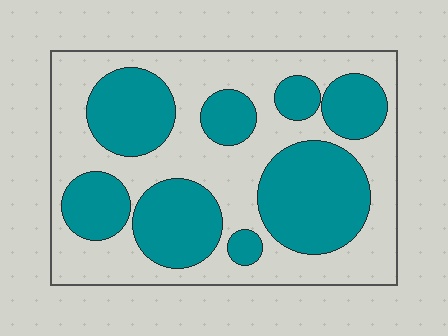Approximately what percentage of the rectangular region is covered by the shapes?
Approximately 45%.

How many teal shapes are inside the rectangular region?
8.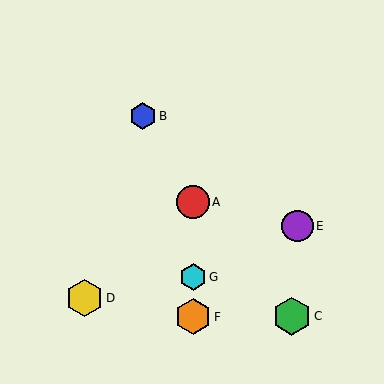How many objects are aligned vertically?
3 objects (A, F, G) are aligned vertically.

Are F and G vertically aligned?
Yes, both are at x≈193.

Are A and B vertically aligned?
No, A is at x≈193 and B is at x≈143.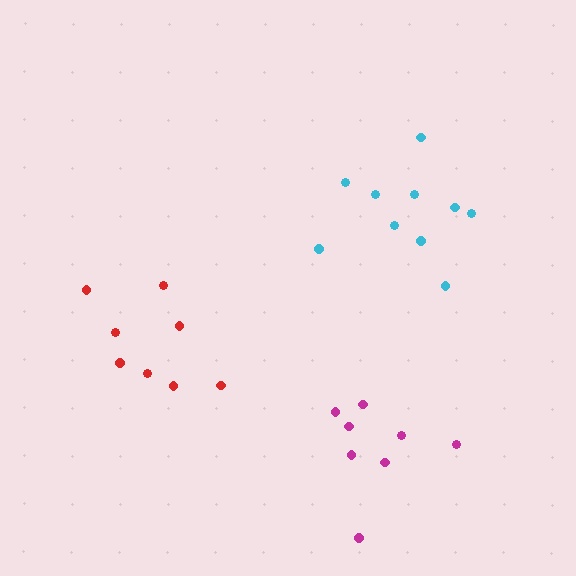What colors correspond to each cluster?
The clusters are colored: cyan, magenta, red.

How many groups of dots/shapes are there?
There are 3 groups.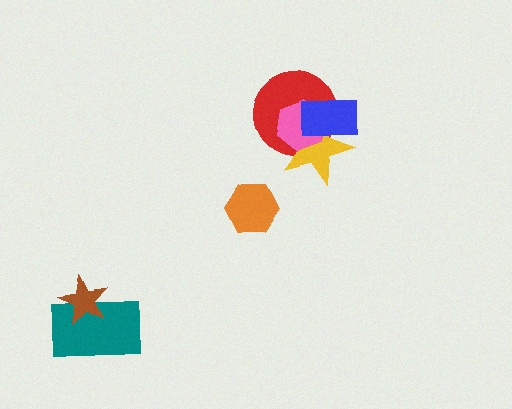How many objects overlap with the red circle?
3 objects overlap with the red circle.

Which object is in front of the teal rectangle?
The brown star is in front of the teal rectangle.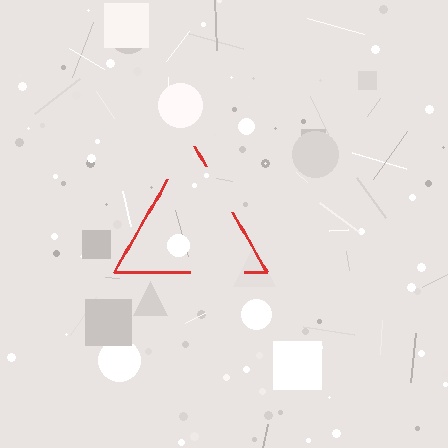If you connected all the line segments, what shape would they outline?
They would outline a triangle.